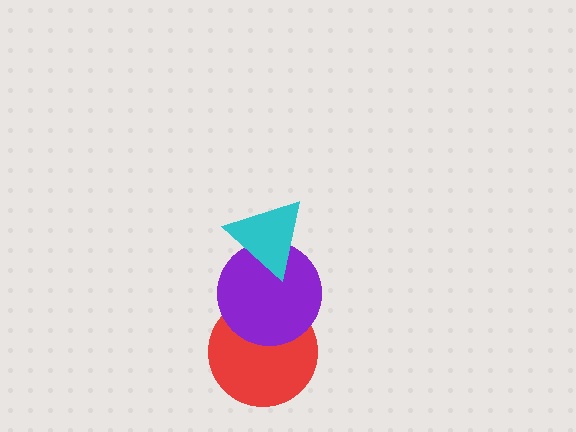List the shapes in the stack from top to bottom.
From top to bottom: the cyan triangle, the purple circle, the red circle.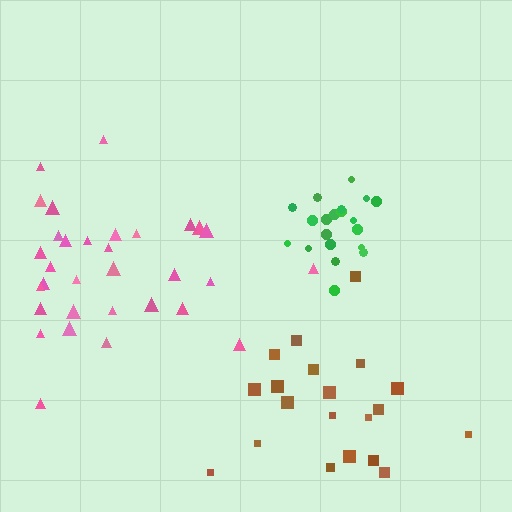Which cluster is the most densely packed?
Green.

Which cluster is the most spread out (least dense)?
Brown.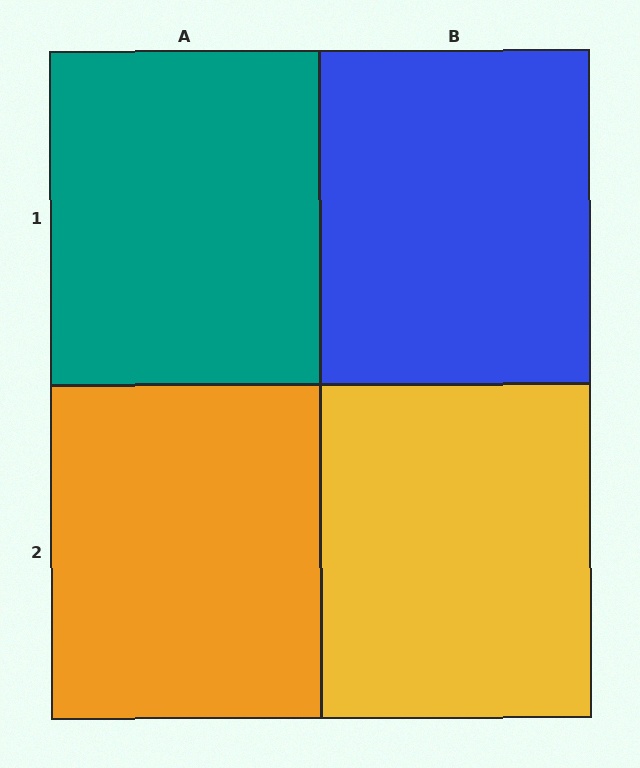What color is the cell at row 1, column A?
Teal.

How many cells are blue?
1 cell is blue.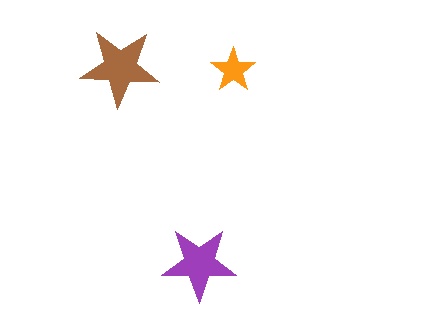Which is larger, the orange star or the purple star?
The purple one.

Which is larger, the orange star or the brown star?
The brown one.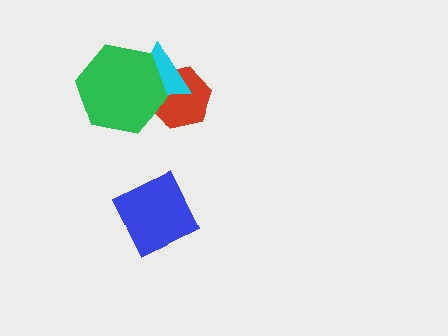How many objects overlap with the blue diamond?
0 objects overlap with the blue diamond.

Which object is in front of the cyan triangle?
The green hexagon is in front of the cyan triangle.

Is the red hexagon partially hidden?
Yes, it is partially covered by another shape.